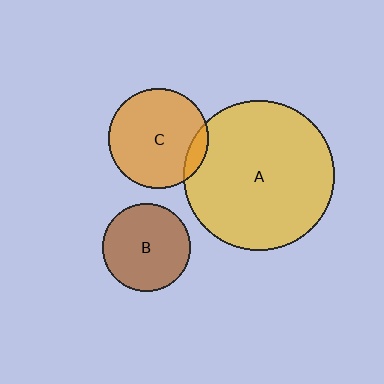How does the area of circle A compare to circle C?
Approximately 2.2 times.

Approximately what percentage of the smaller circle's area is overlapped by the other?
Approximately 10%.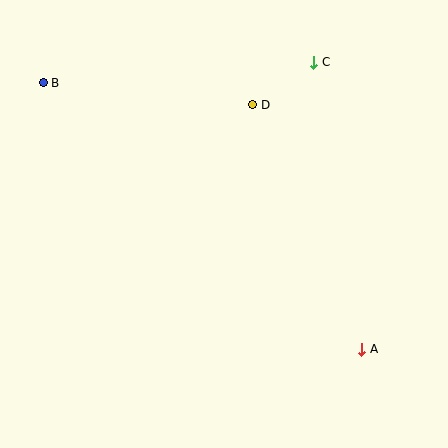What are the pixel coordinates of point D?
Point D is at (253, 105).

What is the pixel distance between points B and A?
The distance between B and A is 415 pixels.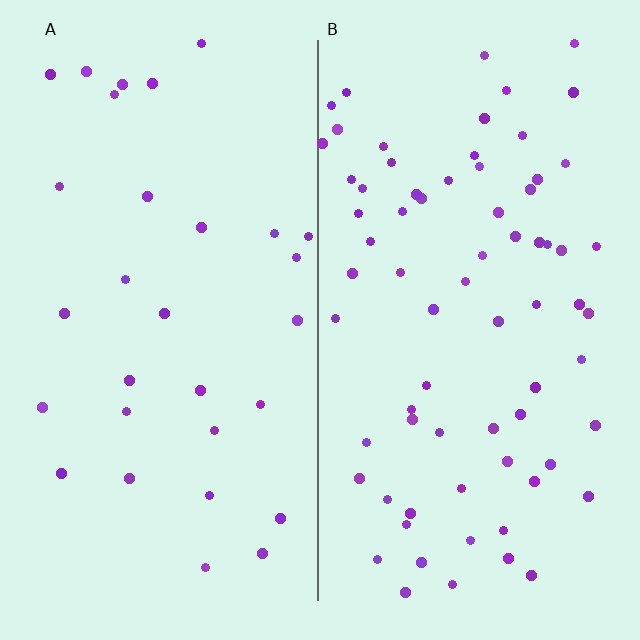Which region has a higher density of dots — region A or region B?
B (the right).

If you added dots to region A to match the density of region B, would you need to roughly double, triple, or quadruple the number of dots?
Approximately double.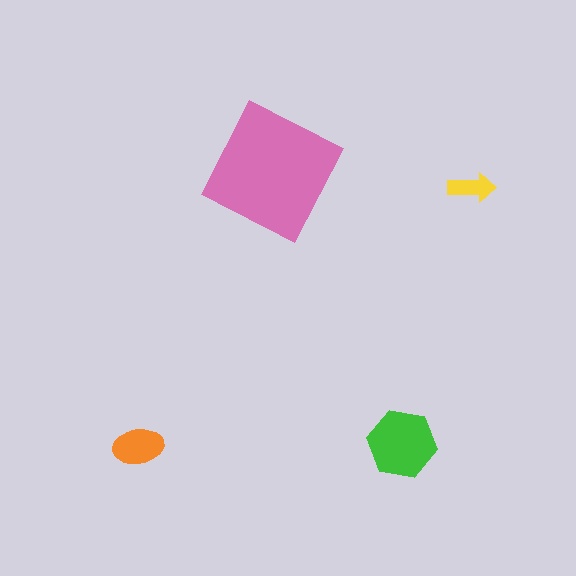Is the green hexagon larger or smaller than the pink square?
Smaller.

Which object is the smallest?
The yellow arrow.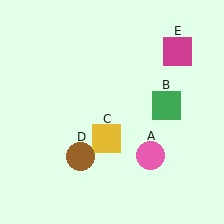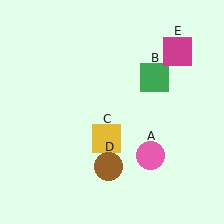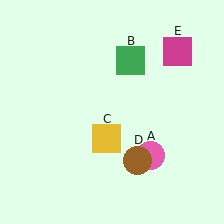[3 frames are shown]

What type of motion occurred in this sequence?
The green square (object B), brown circle (object D) rotated counterclockwise around the center of the scene.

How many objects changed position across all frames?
2 objects changed position: green square (object B), brown circle (object D).